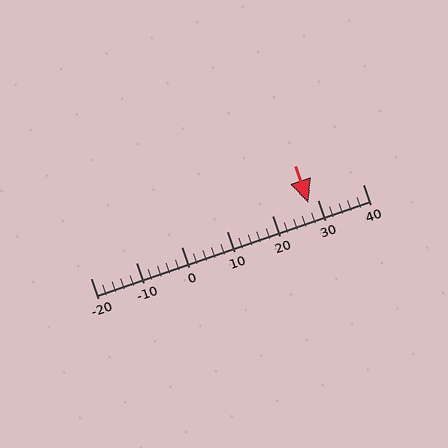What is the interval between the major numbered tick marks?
The major tick marks are spaced 10 units apart.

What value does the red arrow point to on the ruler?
The red arrow points to approximately 28.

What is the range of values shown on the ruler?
The ruler shows values from -20 to 40.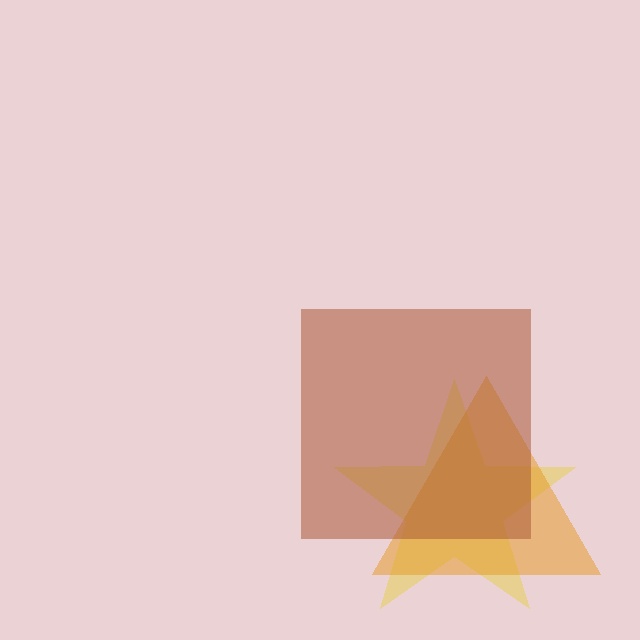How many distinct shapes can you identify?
There are 3 distinct shapes: a yellow star, an orange triangle, a brown square.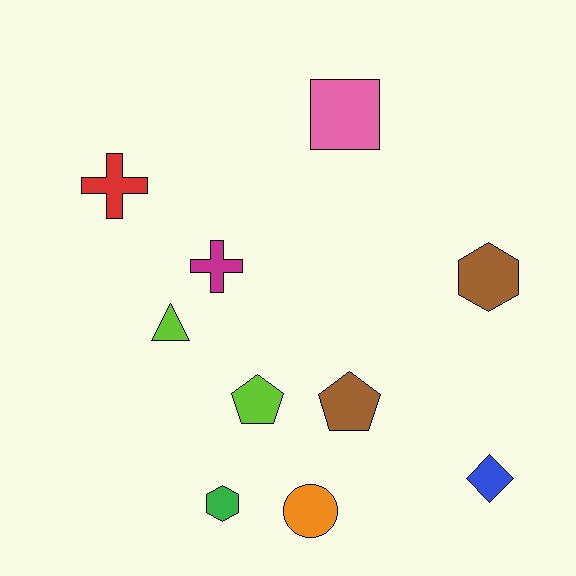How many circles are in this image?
There is 1 circle.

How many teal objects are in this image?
There are no teal objects.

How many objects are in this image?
There are 10 objects.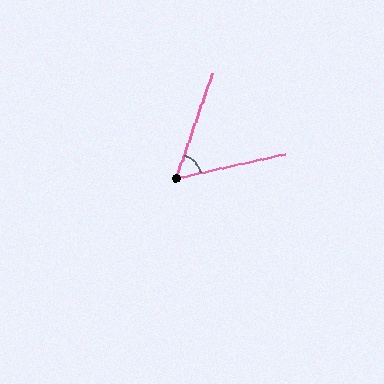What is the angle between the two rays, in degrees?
Approximately 58 degrees.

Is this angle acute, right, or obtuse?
It is acute.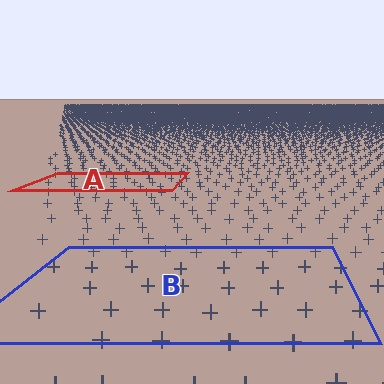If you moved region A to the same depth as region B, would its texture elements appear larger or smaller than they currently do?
They would appear larger. At a closer depth, the same texture elements are projected at a bigger on-screen size.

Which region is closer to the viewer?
Region B is closer. The texture elements there are larger and more spread out.